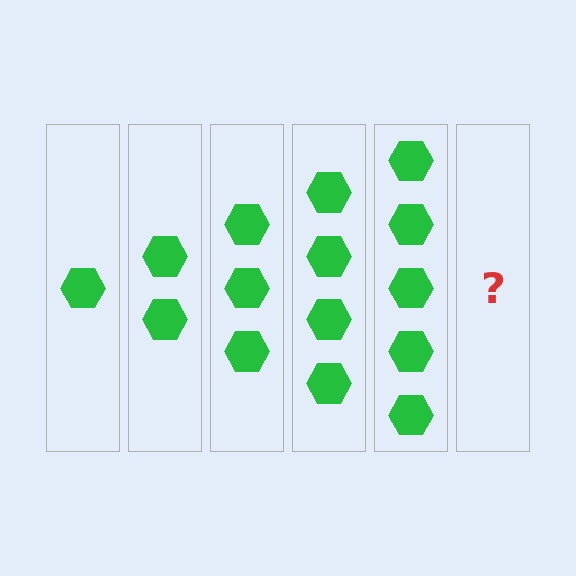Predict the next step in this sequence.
The next step is 6 hexagons.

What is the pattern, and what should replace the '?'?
The pattern is that each step adds one more hexagon. The '?' should be 6 hexagons.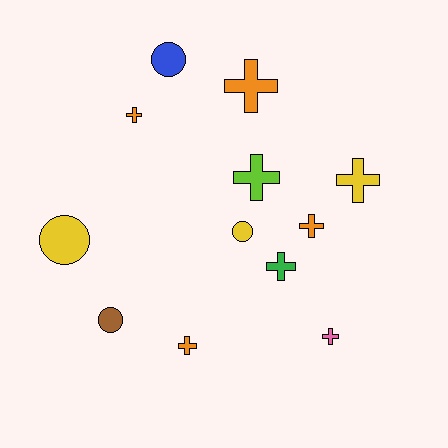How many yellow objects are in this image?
There are 3 yellow objects.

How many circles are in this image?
There are 4 circles.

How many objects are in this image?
There are 12 objects.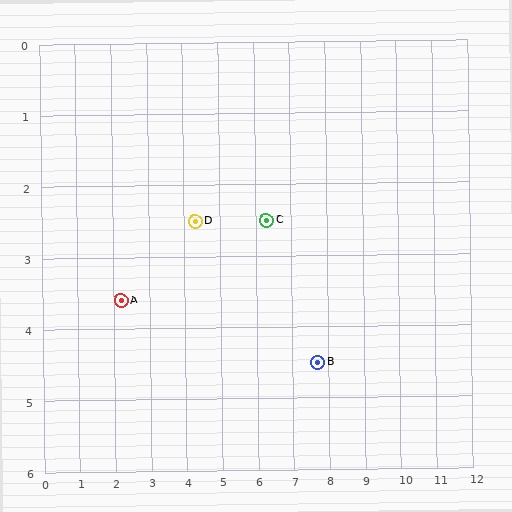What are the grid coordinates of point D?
Point D is at approximately (4.3, 2.5).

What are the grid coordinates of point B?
Point B is at approximately (7.7, 4.5).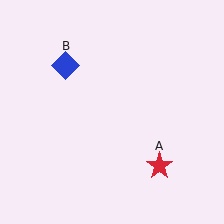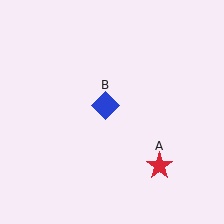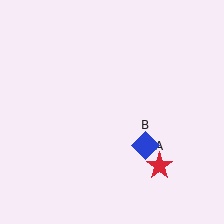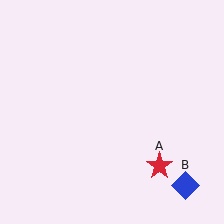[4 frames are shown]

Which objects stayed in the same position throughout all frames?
Red star (object A) remained stationary.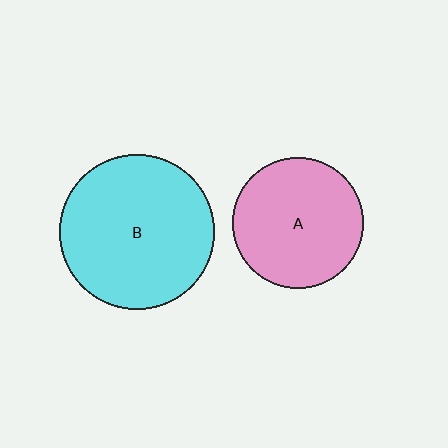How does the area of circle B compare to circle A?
Approximately 1.4 times.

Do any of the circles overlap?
No, none of the circles overlap.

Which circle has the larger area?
Circle B (cyan).